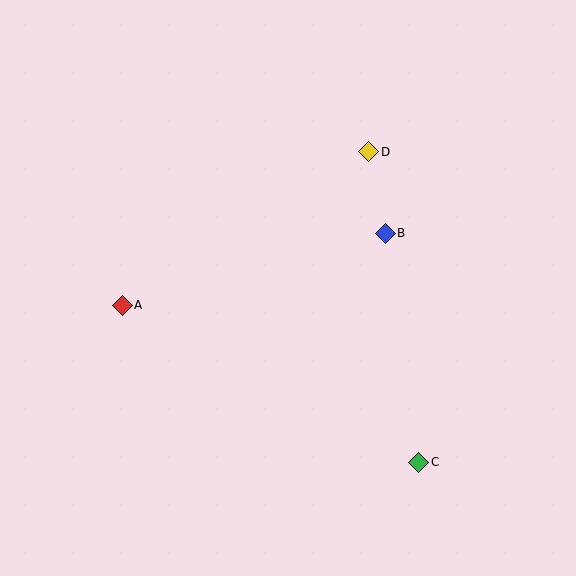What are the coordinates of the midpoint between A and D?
The midpoint between A and D is at (246, 229).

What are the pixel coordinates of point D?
Point D is at (369, 152).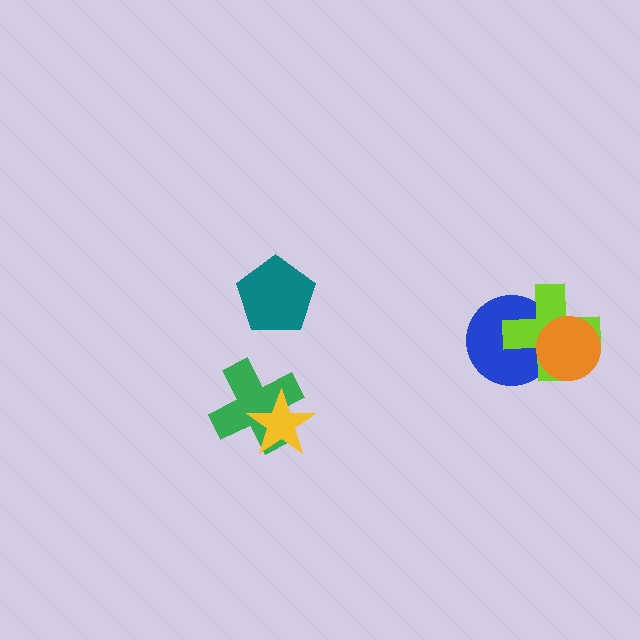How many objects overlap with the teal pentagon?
0 objects overlap with the teal pentagon.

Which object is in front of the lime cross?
The orange circle is in front of the lime cross.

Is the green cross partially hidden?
Yes, it is partially covered by another shape.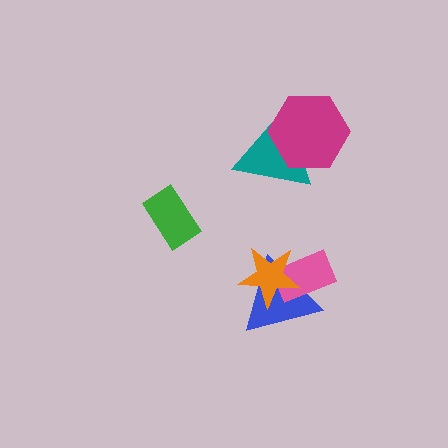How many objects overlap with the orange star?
2 objects overlap with the orange star.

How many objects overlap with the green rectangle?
0 objects overlap with the green rectangle.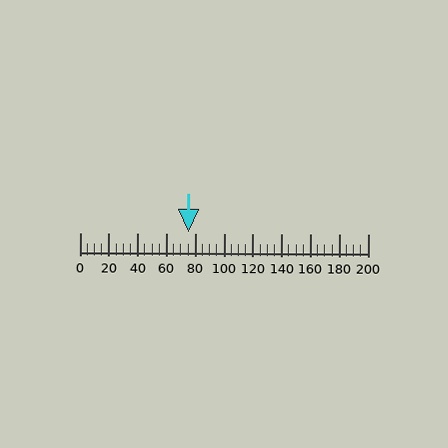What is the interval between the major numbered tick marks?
The major tick marks are spaced 20 units apart.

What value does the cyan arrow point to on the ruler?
The cyan arrow points to approximately 75.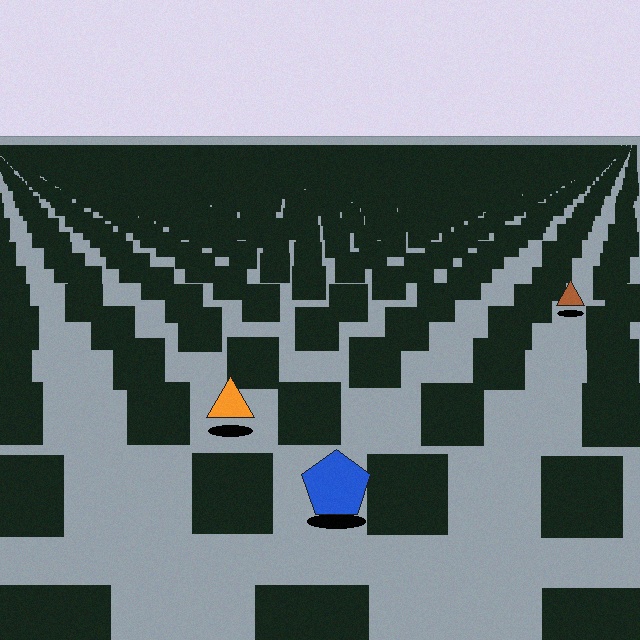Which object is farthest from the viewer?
The brown triangle is farthest from the viewer. It appears smaller and the ground texture around it is denser.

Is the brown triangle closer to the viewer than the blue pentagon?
No. The blue pentagon is closer — you can tell from the texture gradient: the ground texture is coarser near it.